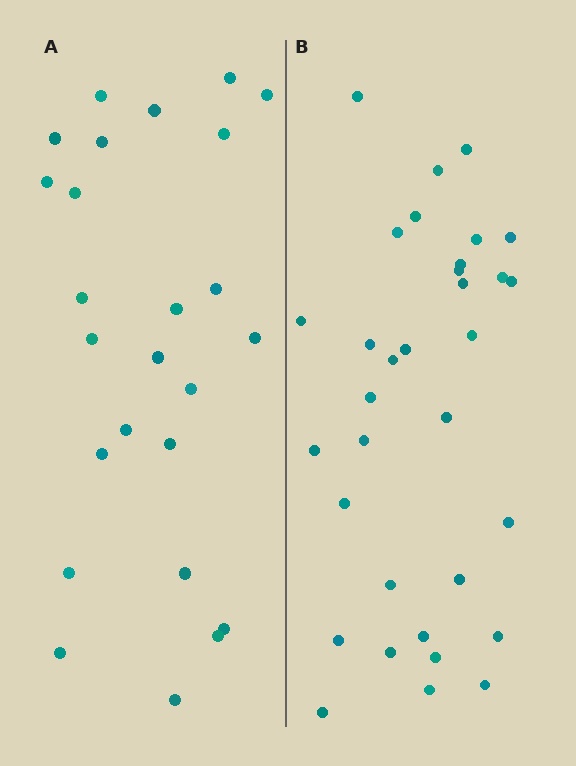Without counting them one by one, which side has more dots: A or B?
Region B (the right region) has more dots.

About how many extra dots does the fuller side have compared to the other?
Region B has roughly 8 or so more dots than region A.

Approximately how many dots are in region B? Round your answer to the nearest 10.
About 30 dots. (The exact count is 33, which rounds to 30.)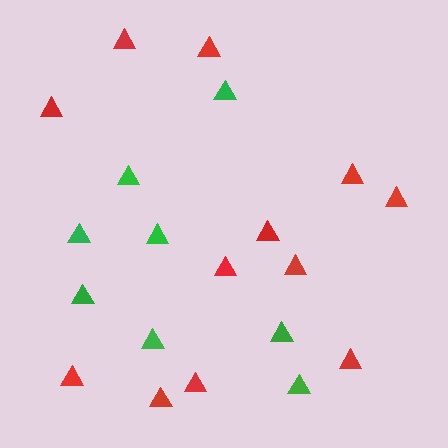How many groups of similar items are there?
There are 2 groups: one group of green triangles (8) and one group of red triangles (12).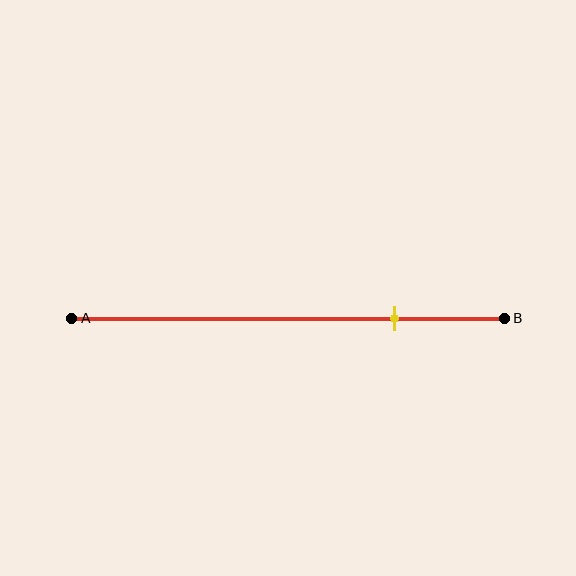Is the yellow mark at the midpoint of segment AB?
No, the mark is at about 75% from A, not at the 50% midpoint.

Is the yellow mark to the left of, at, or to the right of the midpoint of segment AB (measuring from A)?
The yellow mark is to the right of the midpoint of segment AB.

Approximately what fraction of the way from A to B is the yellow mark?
The yellow mark is approximately 75% of the way from A to B.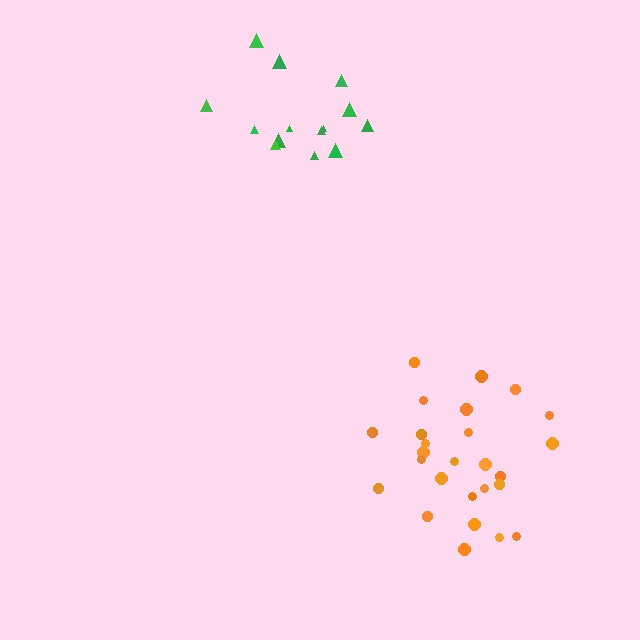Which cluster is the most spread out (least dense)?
Green.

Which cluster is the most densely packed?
Orange.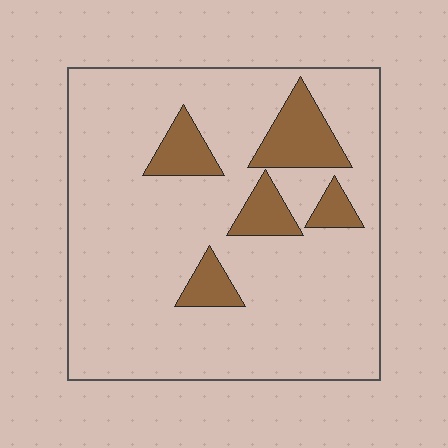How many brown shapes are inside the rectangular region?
5.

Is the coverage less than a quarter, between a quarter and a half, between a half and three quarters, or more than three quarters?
Less than a quarter.